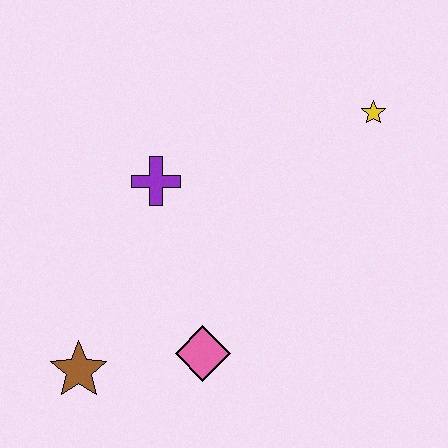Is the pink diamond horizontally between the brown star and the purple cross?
No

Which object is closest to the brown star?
The pink diamond is closest to the brown star.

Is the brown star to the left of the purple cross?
Yes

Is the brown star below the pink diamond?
Yes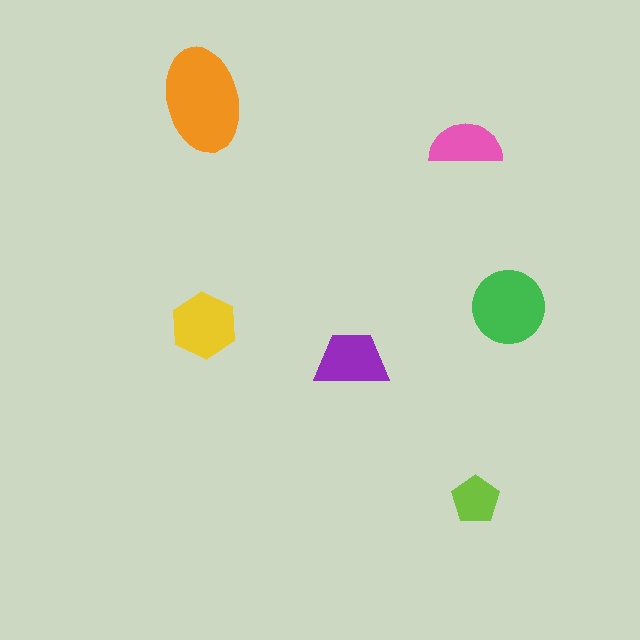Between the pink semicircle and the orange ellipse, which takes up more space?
The orange ellipse.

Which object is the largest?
The orange ellipse.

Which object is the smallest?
The lime pentagon.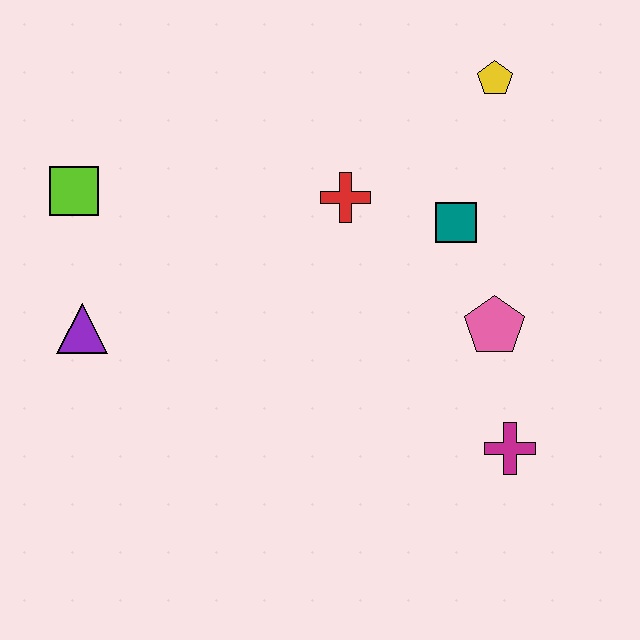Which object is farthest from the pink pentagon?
The lime square is farthest from the pink pentagon.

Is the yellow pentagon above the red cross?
Yes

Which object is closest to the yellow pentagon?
The teal square is closest to the yellow pentagon.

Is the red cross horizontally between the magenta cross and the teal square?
No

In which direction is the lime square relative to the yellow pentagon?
The lime square is to the left of the yellow pentagon.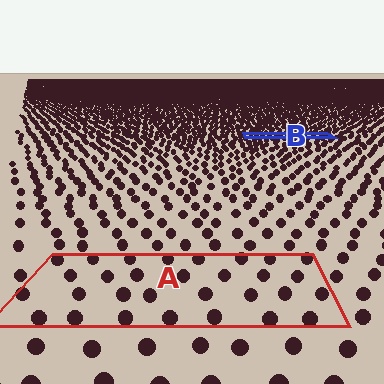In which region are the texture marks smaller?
The texture marks are smaller in region B, because it is farther away.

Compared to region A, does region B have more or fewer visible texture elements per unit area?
Region B has more texture elements per unit area — they are packed more densely because it is farther away.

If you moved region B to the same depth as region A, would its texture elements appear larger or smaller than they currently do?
They would appear larger. At a closer depth, the same texture elements are projected at a bigger on-screen size.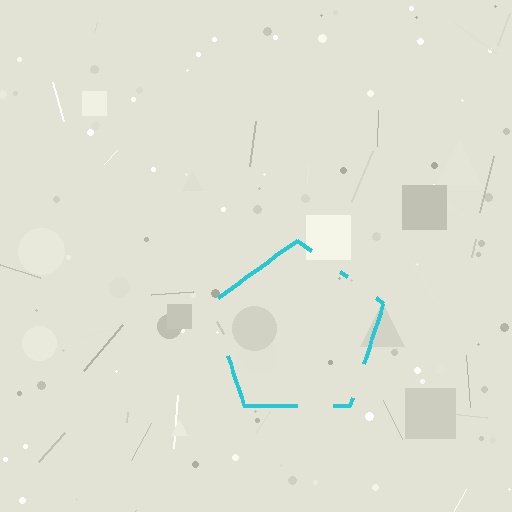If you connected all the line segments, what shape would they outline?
They would outline a pentagon.